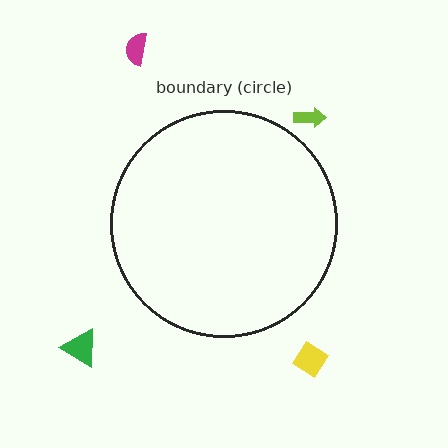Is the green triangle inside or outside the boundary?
Outside.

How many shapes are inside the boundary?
0 inside, 4 outside.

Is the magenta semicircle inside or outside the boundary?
Outside.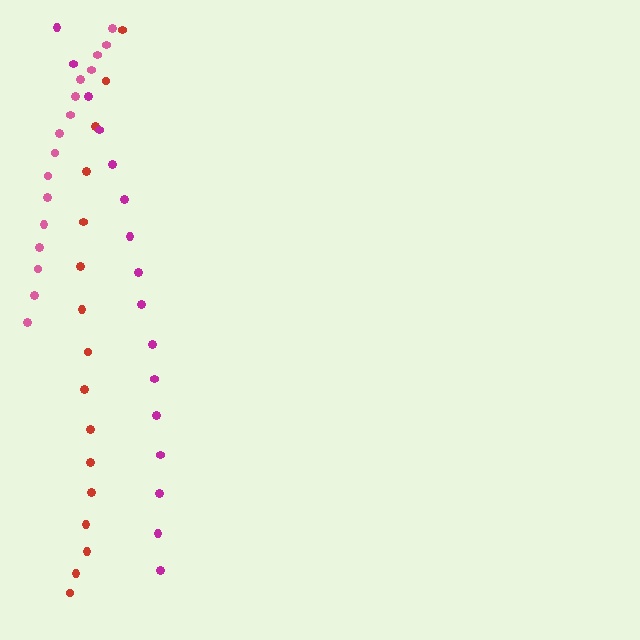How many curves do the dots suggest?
There are 3 distinct paths.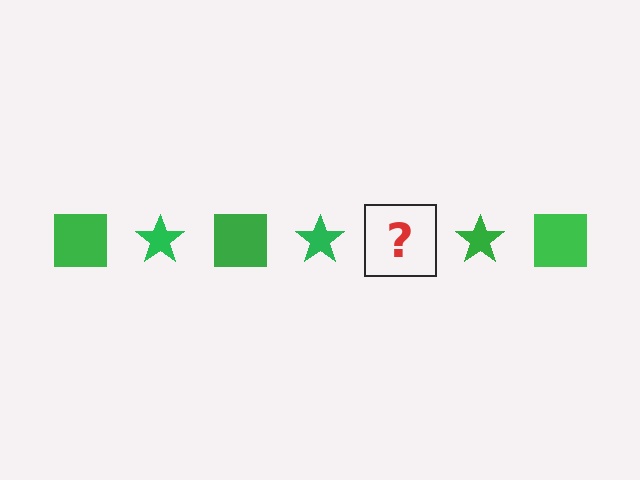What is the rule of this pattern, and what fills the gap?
The rule is that the pattern cycles through square, star shapes in green. The gap should be filled with a green square.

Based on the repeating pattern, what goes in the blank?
The blank should be a green square.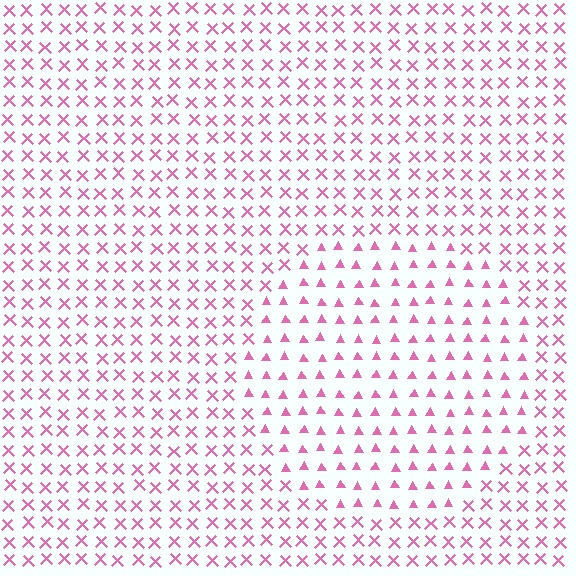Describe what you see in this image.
The image is filled with small pink elements arranged in a uniform grid. A circle-shaped region contains triangles, while the surrounding area contains X marks. The boundary is defined purely by the change in element shape.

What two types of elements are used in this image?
The image uses triangles inside the circle region and X marks outside it.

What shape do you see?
I see a circle.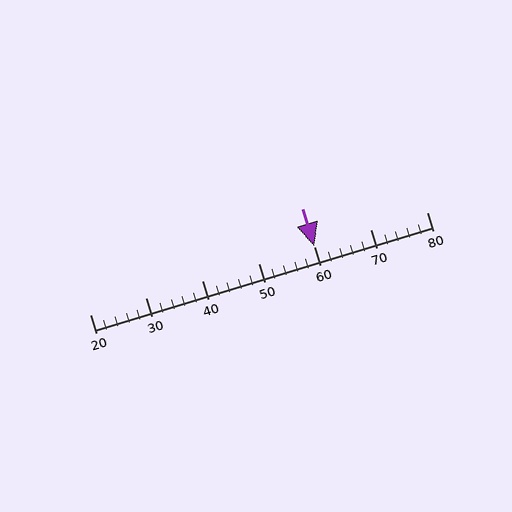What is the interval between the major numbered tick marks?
The major tick marks are spaced 10 units apart.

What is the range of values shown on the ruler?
The ruler shows values from 20 to 80.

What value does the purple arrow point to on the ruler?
The purple arrow points to approximately 60.